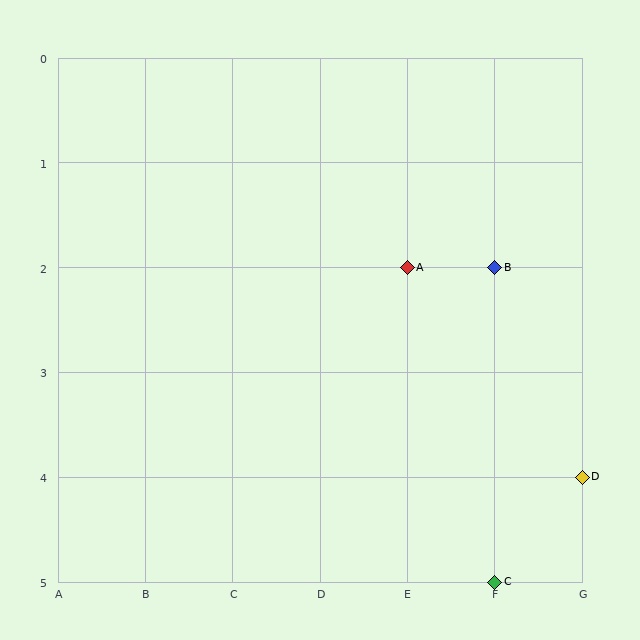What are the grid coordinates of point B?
Point B is at grid coordinates (F, 2).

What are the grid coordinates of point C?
Point C is at grid coordinates (F, 5).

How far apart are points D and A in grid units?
Points D and A are 2 columns and 2 rows apart (about 2.8 grid units diagonally).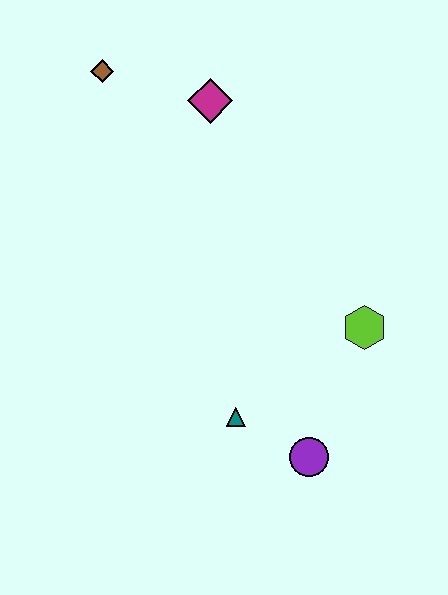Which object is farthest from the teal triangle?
The brown diamond is farthest from the teal triangle.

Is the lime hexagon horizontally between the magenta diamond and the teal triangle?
No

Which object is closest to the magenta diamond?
The brown diamond is closest to the magenta diamond.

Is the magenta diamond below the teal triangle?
No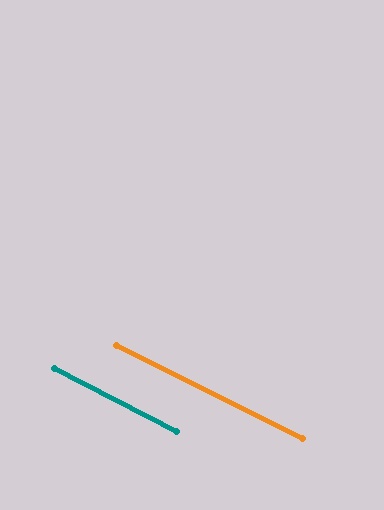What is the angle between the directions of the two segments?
Approximately 1 degree.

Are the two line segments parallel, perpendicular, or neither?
Parallel — their directions differ by only 1.0°.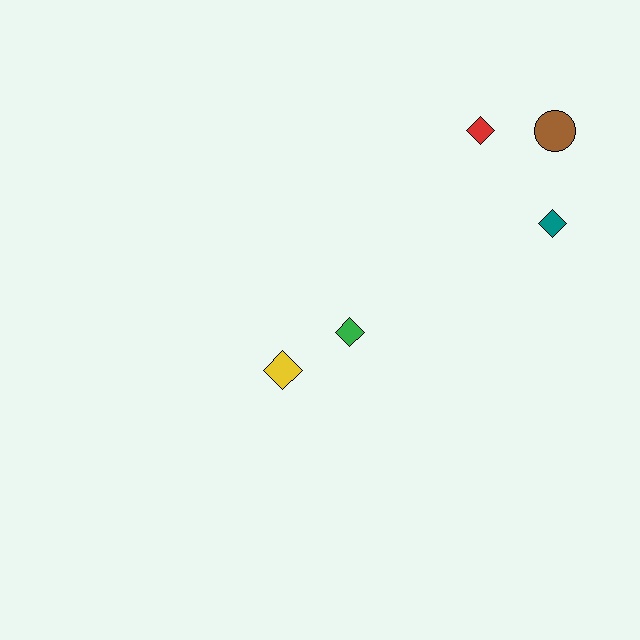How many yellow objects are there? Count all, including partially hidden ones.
There is 1 yellow object.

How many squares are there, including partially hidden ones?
There are no squares.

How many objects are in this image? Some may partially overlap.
There are 5 objects.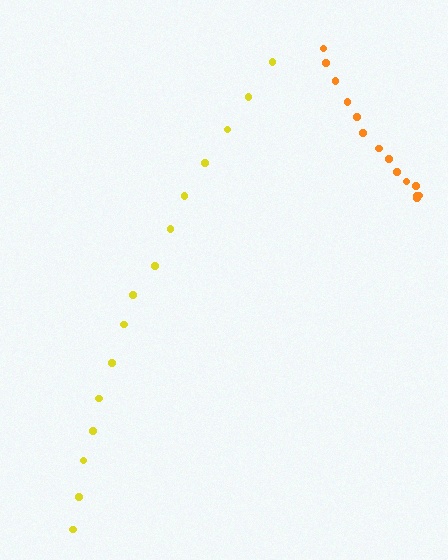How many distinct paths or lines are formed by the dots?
There are 2 distinct paths.